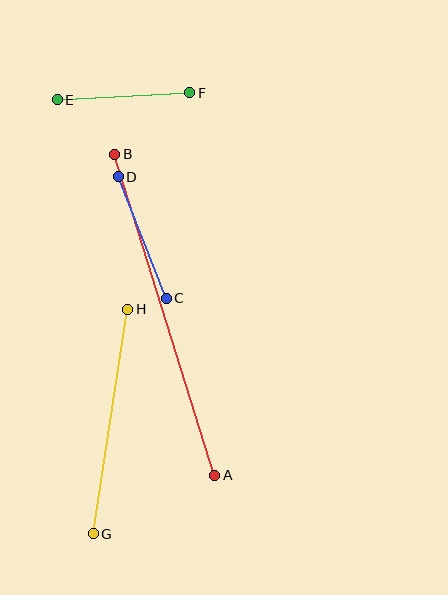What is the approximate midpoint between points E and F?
The midpoint is at approximately (123, 96) pixels.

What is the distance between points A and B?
The distance is approximately 336 pixels.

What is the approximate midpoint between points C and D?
The midpoint is at approximately (142, 237) pixels.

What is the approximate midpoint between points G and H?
The midpoint is at approximately (110, 421) pixels.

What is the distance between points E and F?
The distance is approximately 132 pixels.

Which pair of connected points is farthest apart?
Points A and B are farthest apart.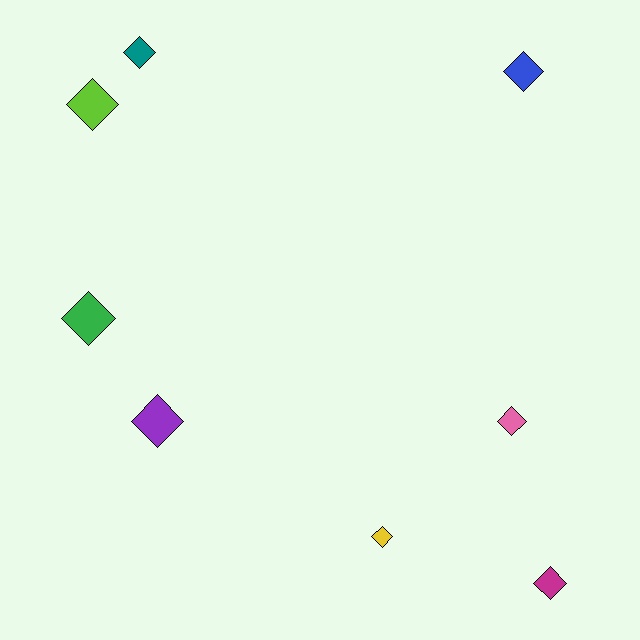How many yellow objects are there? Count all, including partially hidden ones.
There is 1 yellow object.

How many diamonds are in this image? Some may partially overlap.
There are 8 diamonds.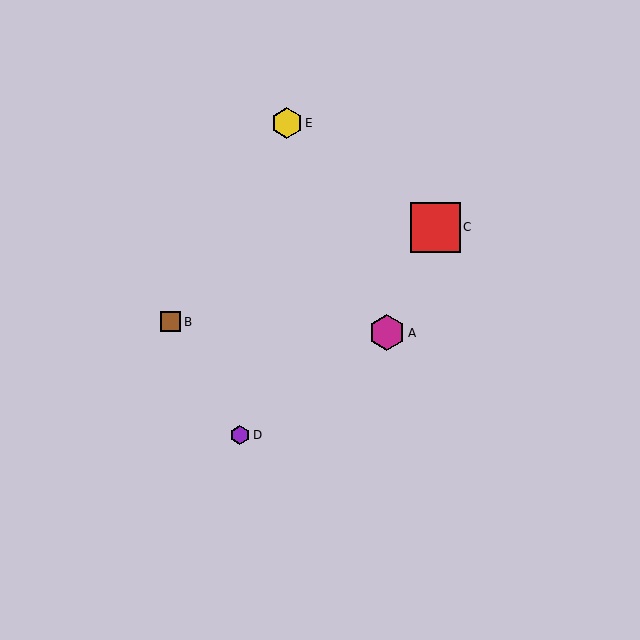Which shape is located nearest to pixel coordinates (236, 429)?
The purple hexagon (labeled D) at (240, 435) is nearest to that location.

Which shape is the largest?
The red square (labeled C) is the largest.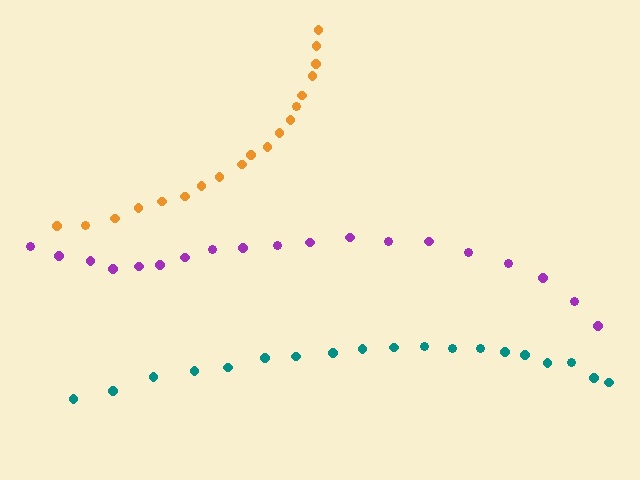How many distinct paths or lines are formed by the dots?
There are 3 distinct paths.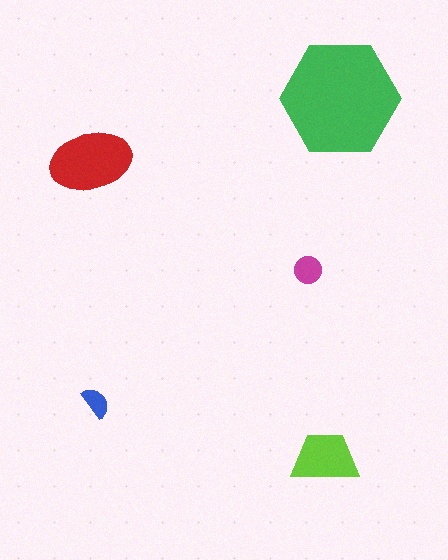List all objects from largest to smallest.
The green hexagon, the red ellipse, the lime trapezoid, the magenta circle, the blue semicircle.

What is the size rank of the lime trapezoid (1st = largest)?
3rd.